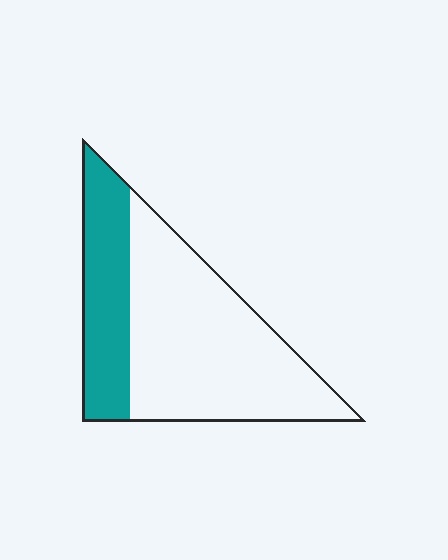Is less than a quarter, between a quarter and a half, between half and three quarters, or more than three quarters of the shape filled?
Between a quarter and a half.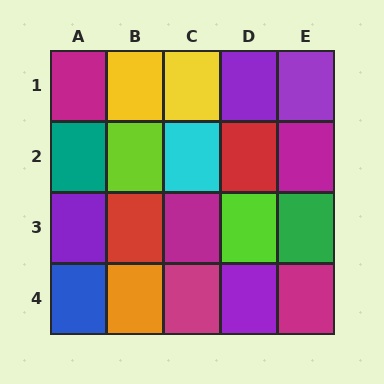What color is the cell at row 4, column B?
Orange.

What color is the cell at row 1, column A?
Magenta.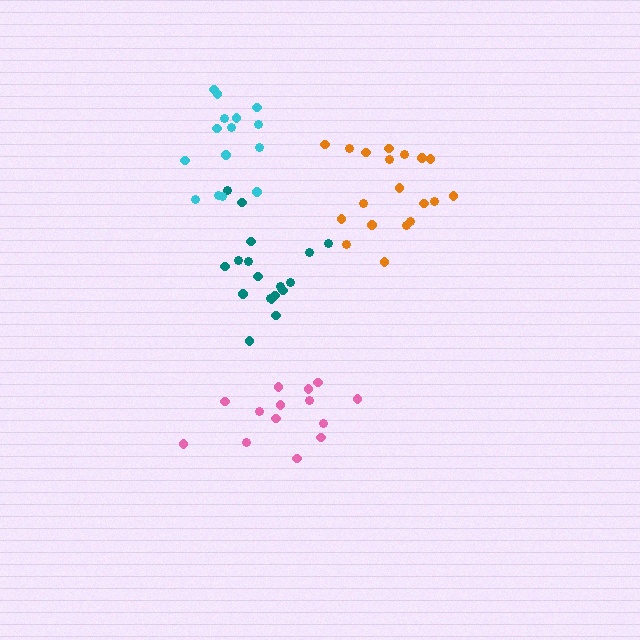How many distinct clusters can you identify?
There are 4 distinct clusters.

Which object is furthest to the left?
The cyan cluster is leftmost.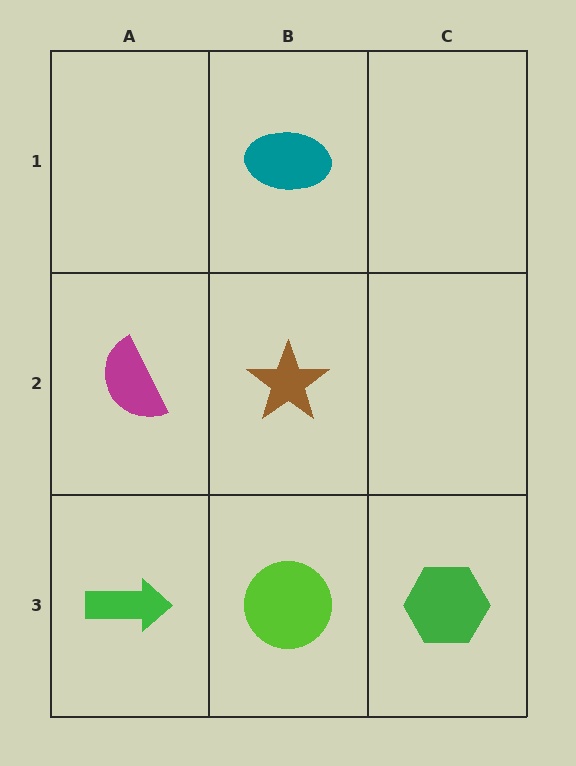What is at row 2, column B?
A brown star.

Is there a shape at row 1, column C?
No, that cell is empty.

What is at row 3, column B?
A lime circle.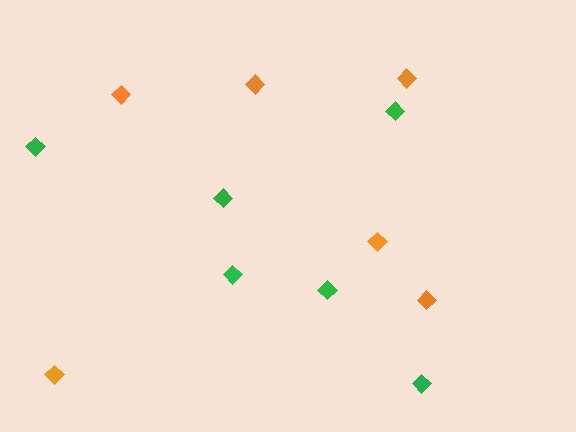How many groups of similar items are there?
There are 2 groups: one group of orange diamonds (6) and one group of green diamonds (6).